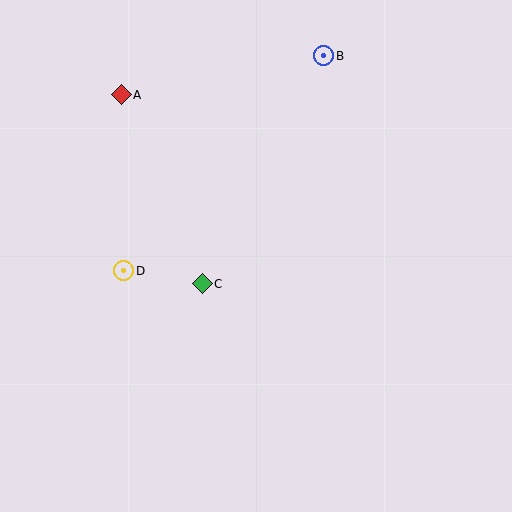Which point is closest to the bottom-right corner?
Point C is closest to the bottom-right corner.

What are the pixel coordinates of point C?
Point C is at (202, 284).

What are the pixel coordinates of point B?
Point B is at (324, 56).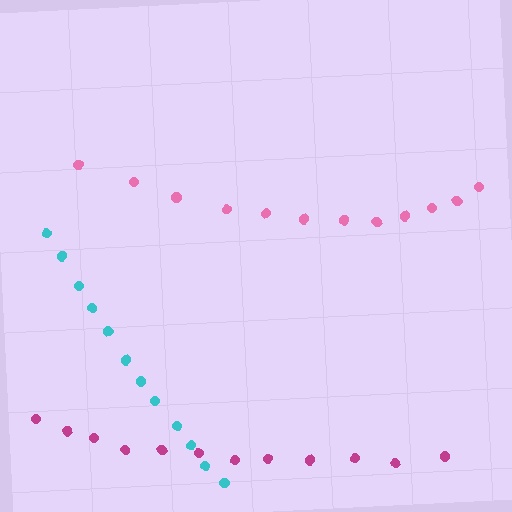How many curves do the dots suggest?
There are 3 distinct paths.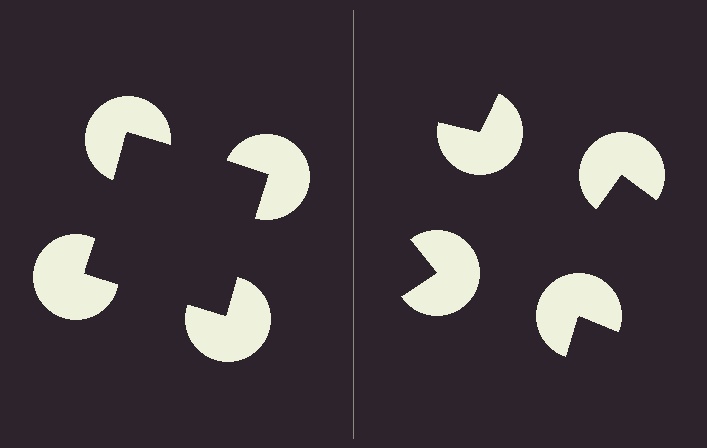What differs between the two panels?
The pac-man discs are positioned identically on both sides; only the wedge orientations differ. On the left they align to a square; on the right they are misaligned.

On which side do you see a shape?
An illusory square appears on the left side. On the right side the wedge cuts are rotated, so no coherent shape forms.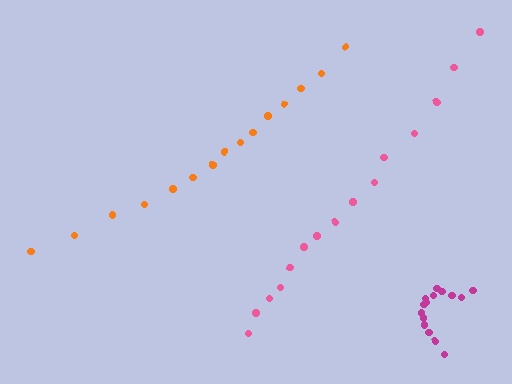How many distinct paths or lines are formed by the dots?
There are 3 distinct paths.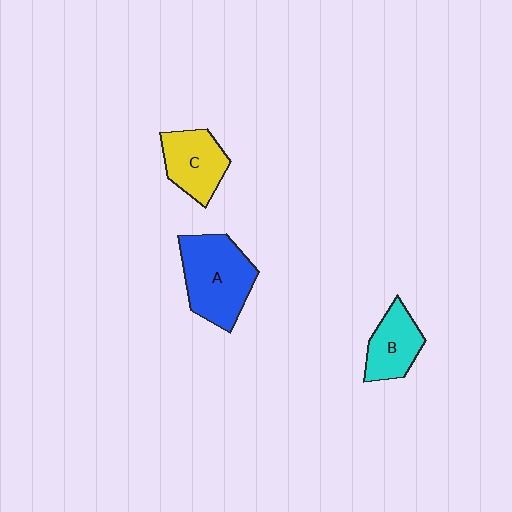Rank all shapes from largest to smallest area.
From largest to smallest: A (blue), C (yellow), B (cyan).